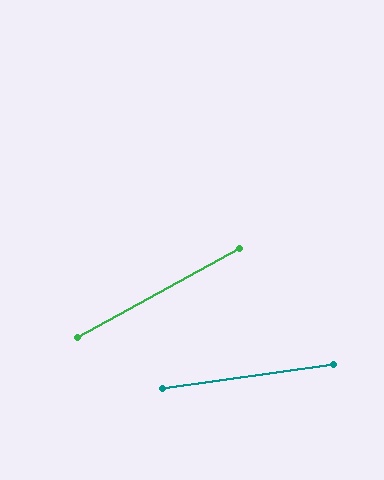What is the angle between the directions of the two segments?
Approximately 21 degrees.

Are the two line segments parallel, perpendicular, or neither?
Neither parallel nor perpendicular — they differ by about 21°.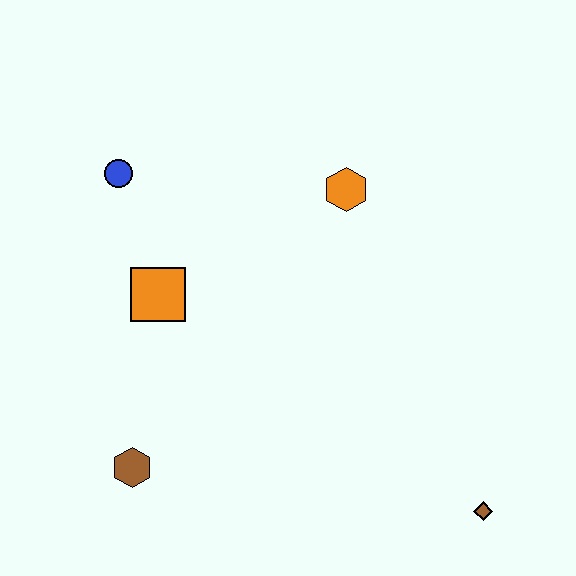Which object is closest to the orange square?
The blue circle is closest to the orange square.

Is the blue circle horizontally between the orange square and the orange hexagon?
No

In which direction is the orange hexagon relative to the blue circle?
The orange hexagon is to the right of the blue circle.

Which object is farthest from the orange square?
The brown diamond is farthest from the orange square.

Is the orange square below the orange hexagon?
Yes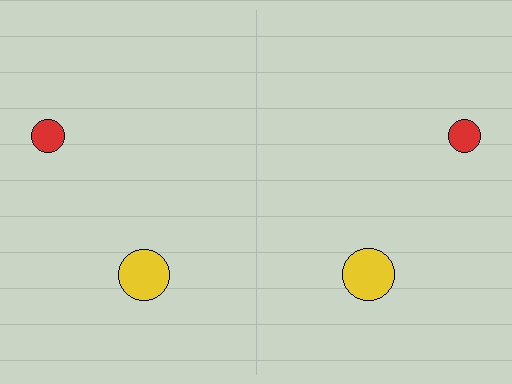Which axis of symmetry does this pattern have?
The pattern has a vertical axis of symmetry running through the center of the image.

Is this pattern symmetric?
Yes, this pattern has bilateral (reflection) symmetry.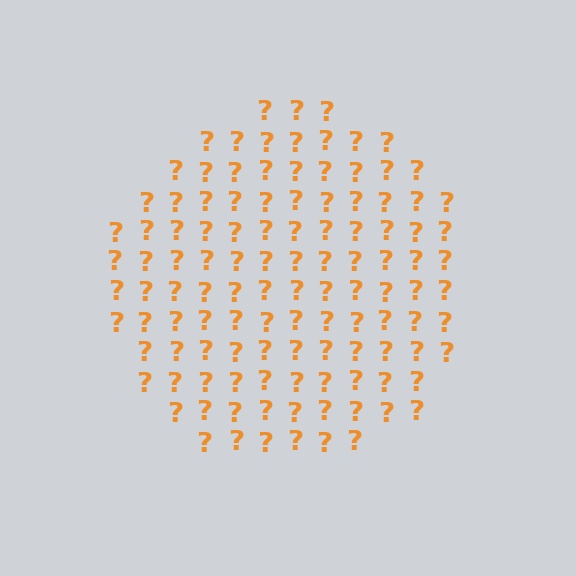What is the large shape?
The large shape is a circle.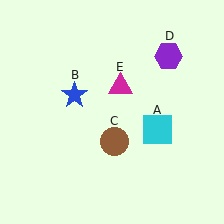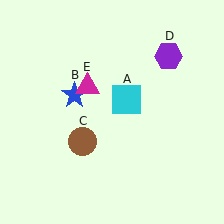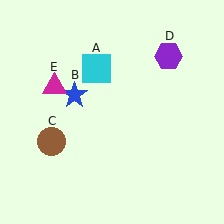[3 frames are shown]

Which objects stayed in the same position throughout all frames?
Blue star (object B) and purple hexagon (object D) remained stationary.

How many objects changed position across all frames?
3 objects changed position: cyan square (object A), brown circle (object C), magenta triangle (object E).